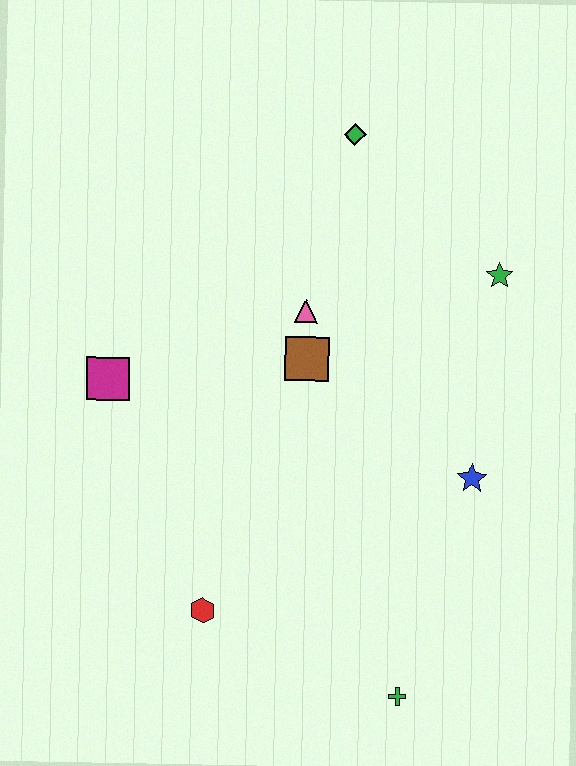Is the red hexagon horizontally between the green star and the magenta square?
Yes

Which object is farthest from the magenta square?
The green cross is farthest from the magenta square.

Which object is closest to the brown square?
The pink triangle is closest to the brown square.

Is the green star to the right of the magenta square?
Yes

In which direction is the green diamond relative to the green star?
The green diamond is to the left of the green star.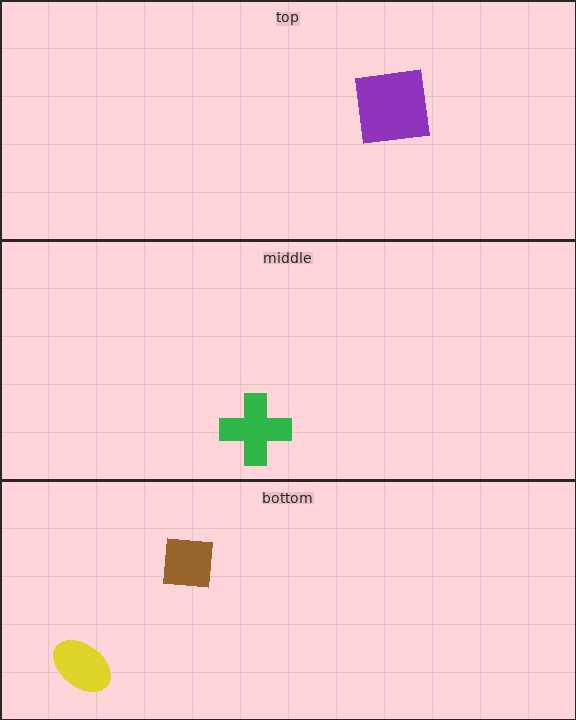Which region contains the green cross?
The middle region.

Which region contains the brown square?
The bottom region.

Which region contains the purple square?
The top region.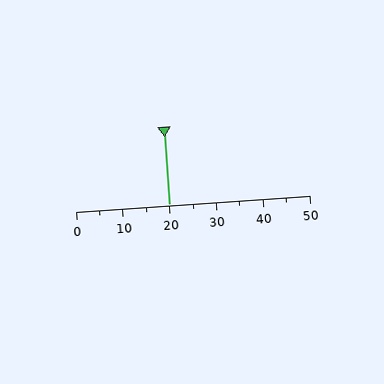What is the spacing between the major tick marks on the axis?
The major ticks are spaced 10 apart.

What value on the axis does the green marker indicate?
The marker indicates approximately 20.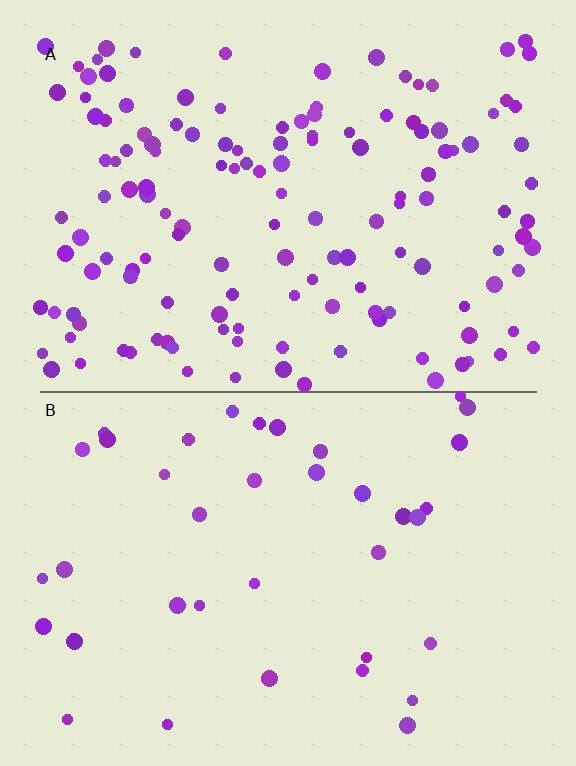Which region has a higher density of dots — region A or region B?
A (the top).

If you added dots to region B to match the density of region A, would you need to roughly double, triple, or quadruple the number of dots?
Approximately quadruple.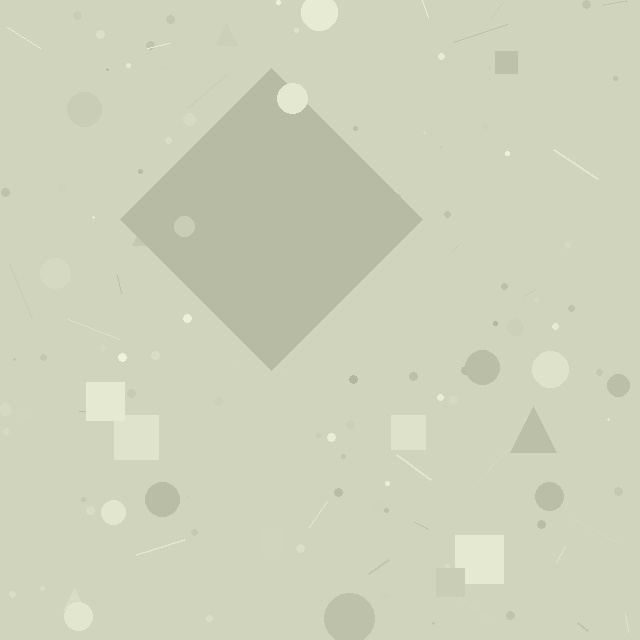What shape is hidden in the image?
A diamond is hidden in the image.